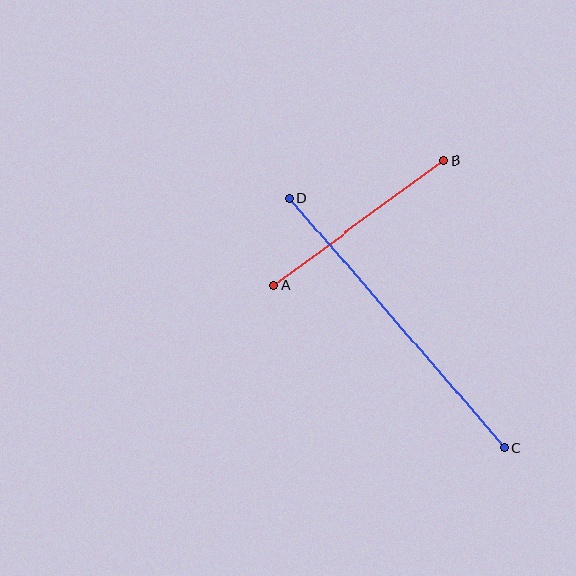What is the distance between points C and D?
The distance is approximately 330 pixels.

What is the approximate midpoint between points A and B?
The midpoint is at approximately (359, 223) pixels.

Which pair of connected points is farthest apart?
Points C and D are farthest apart.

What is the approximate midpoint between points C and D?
The midpoint is at approximately (397, 323) pixels.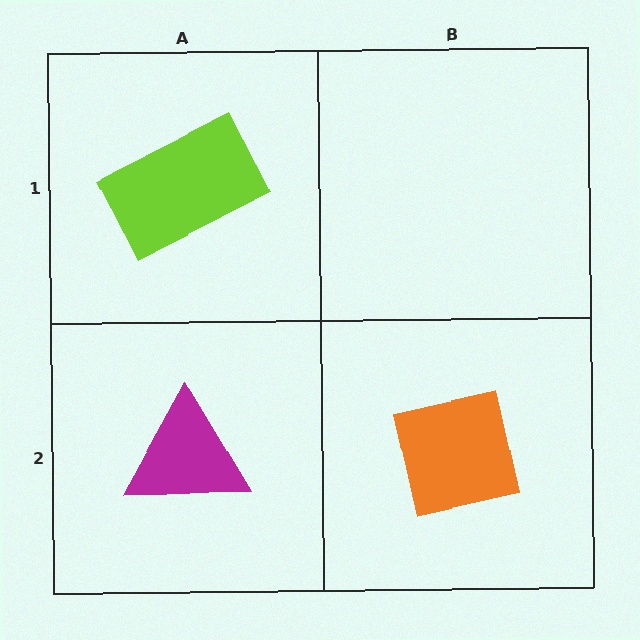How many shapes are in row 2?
2 shapes.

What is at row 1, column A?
A lime rectangle.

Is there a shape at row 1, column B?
No, that cell is empty.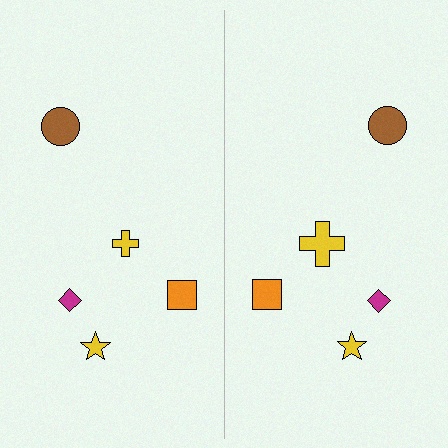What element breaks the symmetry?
The yellow cross on the right side has a different size than its mirror counterpart.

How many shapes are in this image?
There are 10 shapes in this image.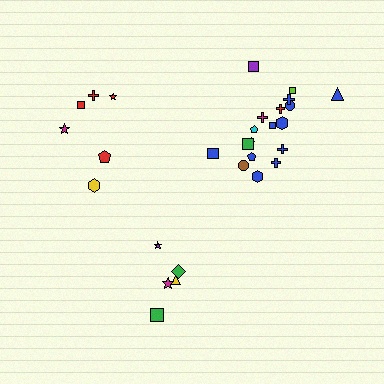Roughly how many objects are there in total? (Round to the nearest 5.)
Roughly 30 objects in total.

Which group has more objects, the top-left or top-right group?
The top-right group.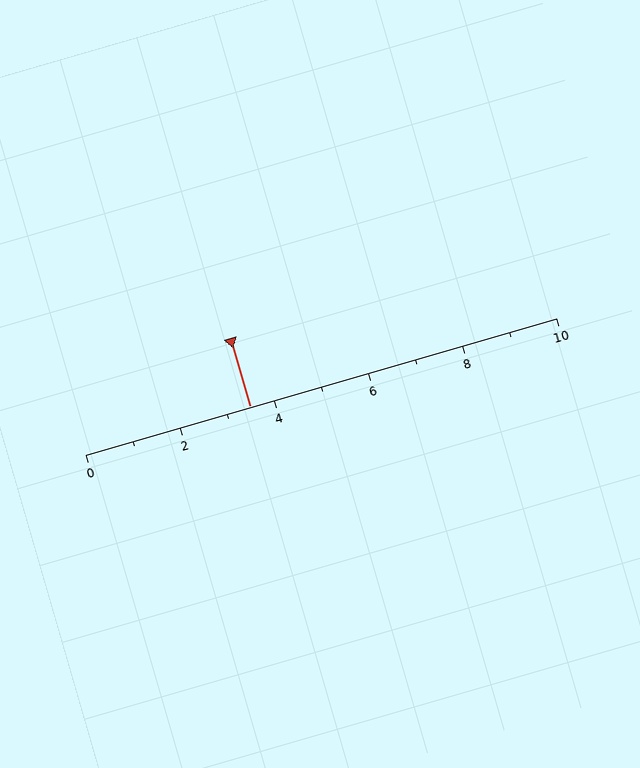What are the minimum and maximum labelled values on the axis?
The axis runs from 0 to 10.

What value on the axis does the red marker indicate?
The marker indicates approximately 3.5.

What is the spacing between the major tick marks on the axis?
The major ticks are spaced 2 apart.